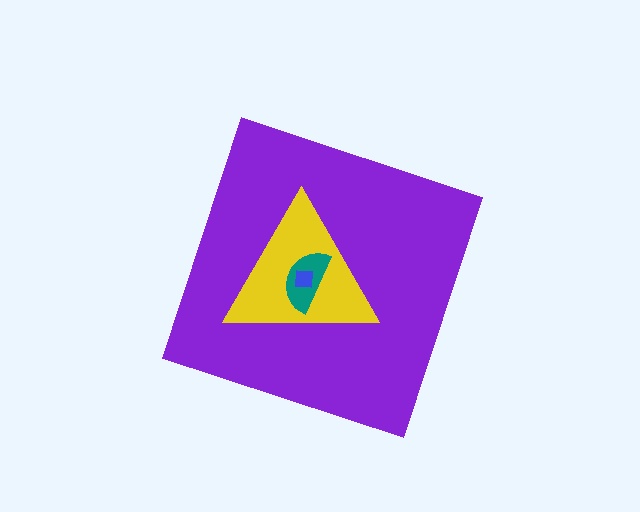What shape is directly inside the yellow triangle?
The teal semicircle.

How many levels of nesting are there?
4.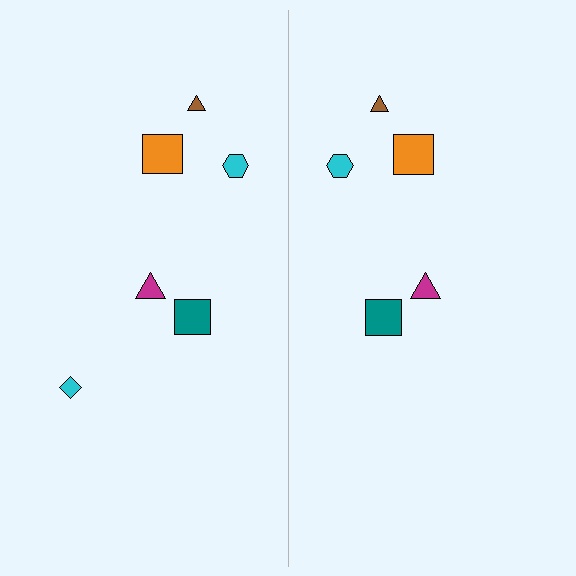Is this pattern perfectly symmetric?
No, the pattern is not perfectly symmetric. A cyan diamond is missing from the right side.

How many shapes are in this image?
There are 11 shapes in this image.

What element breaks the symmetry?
A cyan diamond is missing from the right side.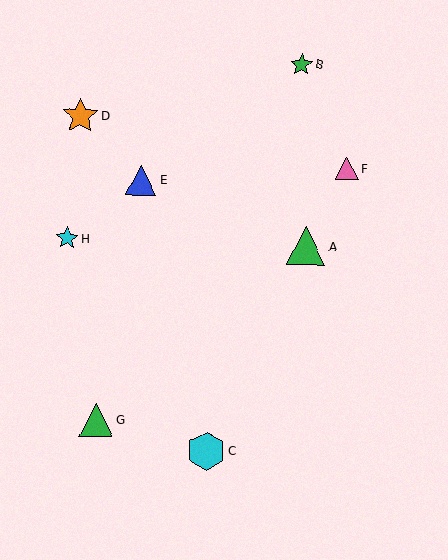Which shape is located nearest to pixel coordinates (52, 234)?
The cyan star (labeled H) at (67, 238) is nearest to that location.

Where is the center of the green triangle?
The center of the green triangle is at (96, 420).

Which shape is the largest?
The green triangle (labeled A) is the largest.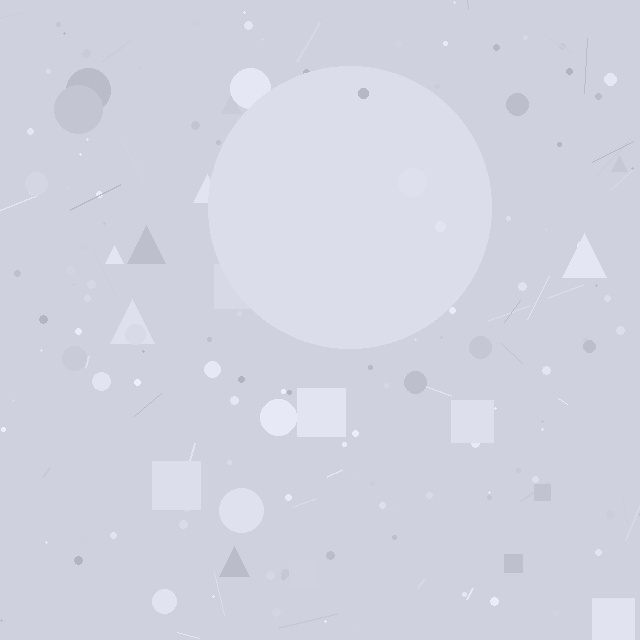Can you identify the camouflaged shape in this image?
The camouflaged shape is a circle.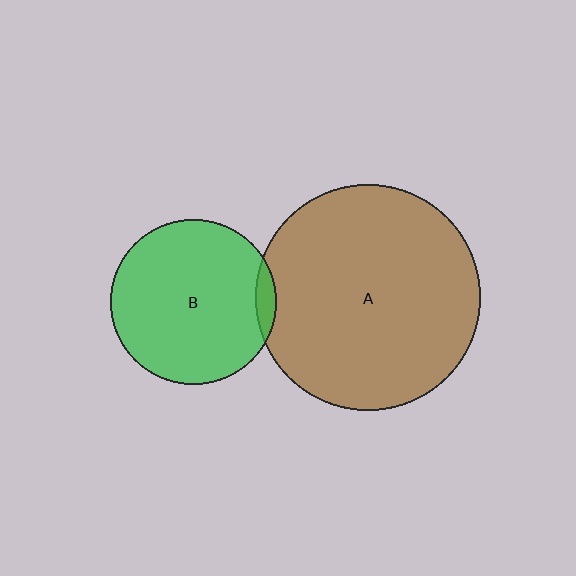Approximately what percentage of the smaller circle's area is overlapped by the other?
Approximately 5%.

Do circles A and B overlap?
Yes.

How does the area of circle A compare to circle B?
Approximately 1.8 times.